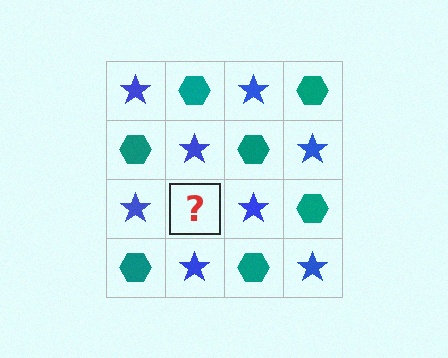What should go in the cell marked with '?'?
The missing cell should contain a teal hexagon.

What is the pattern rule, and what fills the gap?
The rule is that it alternates blue star and teal hexagon in a checkerboard pattern. The gap should be filled with a teal hexagon.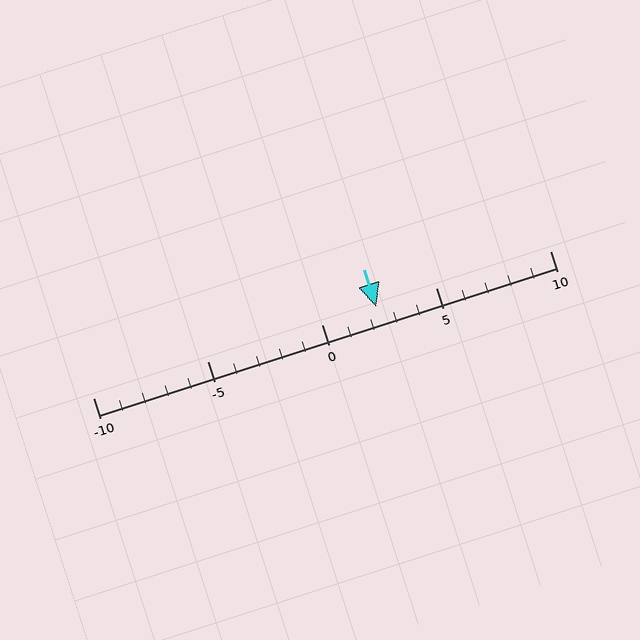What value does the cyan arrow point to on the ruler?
The cyan arrow points to approximately 2.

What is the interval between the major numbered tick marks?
The major tick marks are spaced 5 units apart.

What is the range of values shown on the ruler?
The ruler shows values from -10 to 10.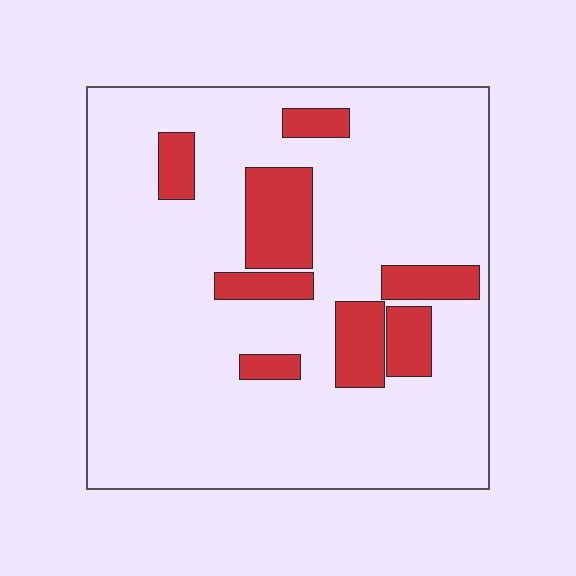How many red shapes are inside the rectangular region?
8.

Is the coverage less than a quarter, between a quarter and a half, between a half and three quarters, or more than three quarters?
Less than a quarter.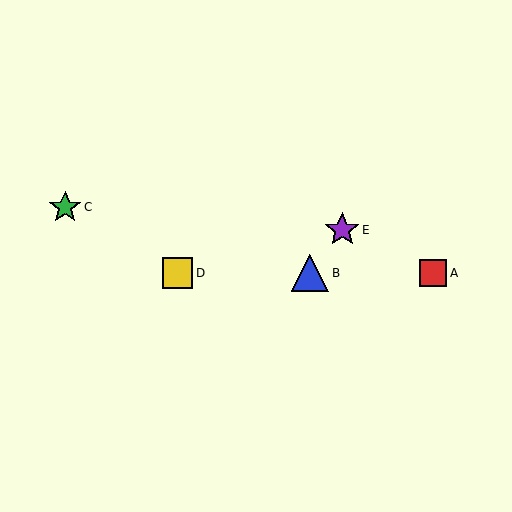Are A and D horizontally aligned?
Yes, both are at y≈273.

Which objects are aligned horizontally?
Objects A, B, D are aligned horizontally.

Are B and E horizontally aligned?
No, B is at y≈273 and E is at y≈230.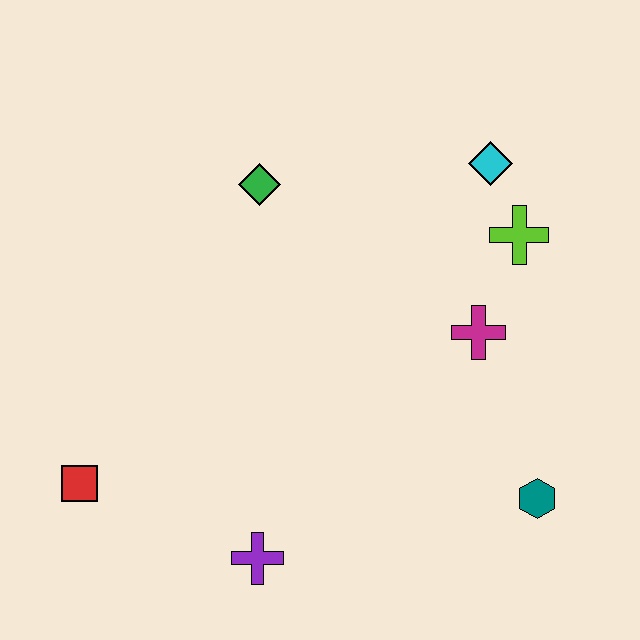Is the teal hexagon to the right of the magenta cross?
Yes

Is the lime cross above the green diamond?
No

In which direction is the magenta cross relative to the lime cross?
The magenta cross is below the lime cross.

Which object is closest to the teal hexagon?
The magenta cross is closest to the teal hexagon.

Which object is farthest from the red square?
The cyan diamond is farthest from the red square.